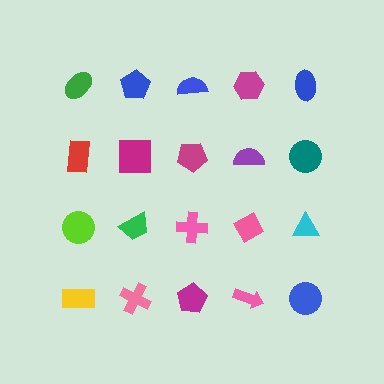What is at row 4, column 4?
A pink arrow.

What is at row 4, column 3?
A magenta pentagon.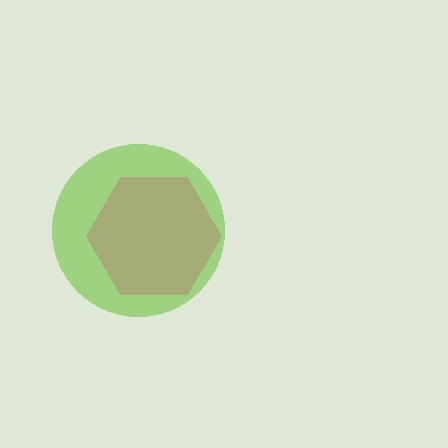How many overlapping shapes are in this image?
There are 2 overlapping shapes in the image.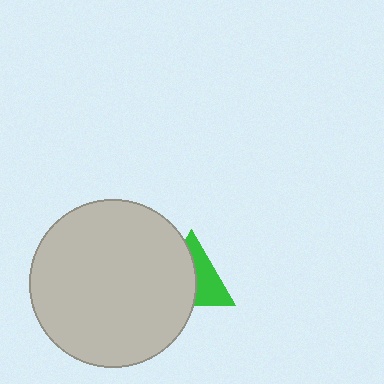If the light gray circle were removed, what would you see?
You would see the complete green triangle.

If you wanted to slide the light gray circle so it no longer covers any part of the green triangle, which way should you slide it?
Slide it left — that is the most direct way to separate the two shapes.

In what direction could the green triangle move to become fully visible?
The green triangle could move right. That would shift it out from behind the light gray circle entirely.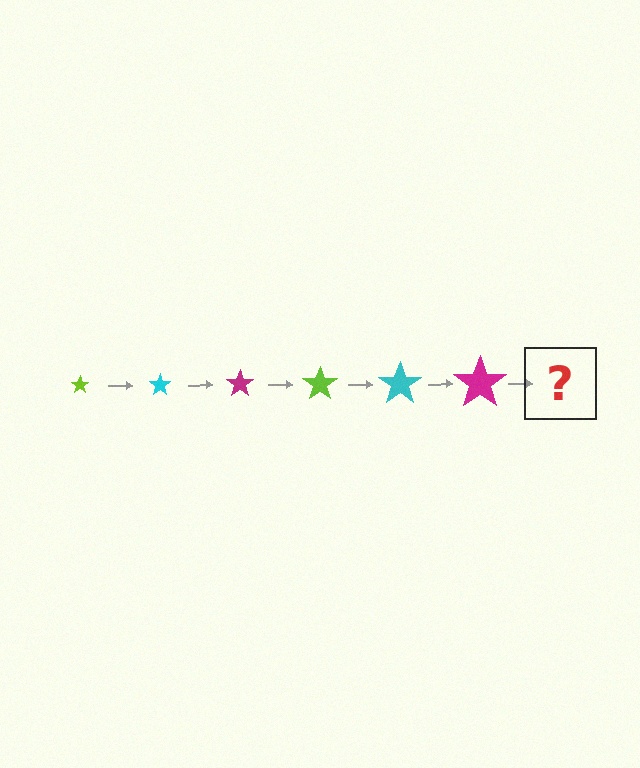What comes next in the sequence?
The next element should be a lime star, larger than the previous one.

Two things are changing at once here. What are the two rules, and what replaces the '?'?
The two rules are that the star grows larger each step and the color cycles through lime, cyan, and magenta. The '?' should be a lime star, larger than the previous one.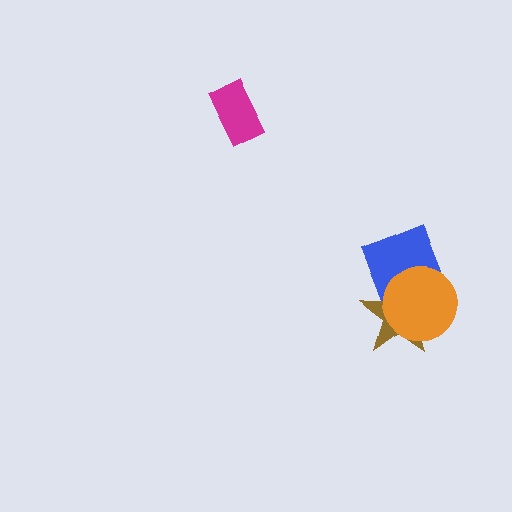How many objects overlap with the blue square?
2 objects overlap with the blue square.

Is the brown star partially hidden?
Yes, it is partially covered by another shape.